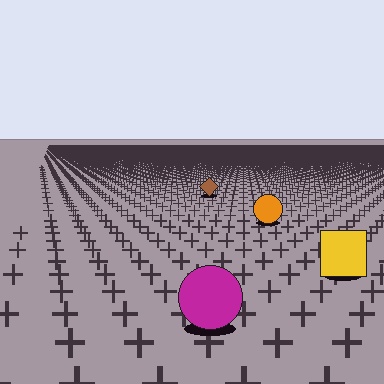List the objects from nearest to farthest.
From nearest to farthest: the magenta circle, the yellow square, the orange circle, the brown diamond.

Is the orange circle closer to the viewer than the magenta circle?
No. The magenta circle is closer — you can tell from the texture gradient: the ground texture is coarser near it.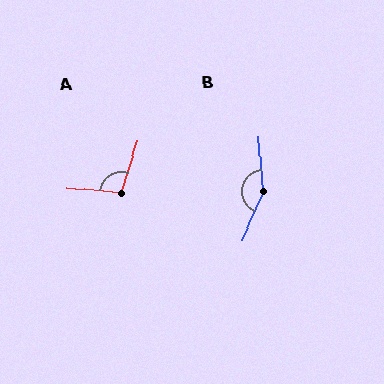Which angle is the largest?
B, at approximately 152 degrees.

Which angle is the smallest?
A, at approximately 103 degrees.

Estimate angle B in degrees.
Approximately 152 degrees.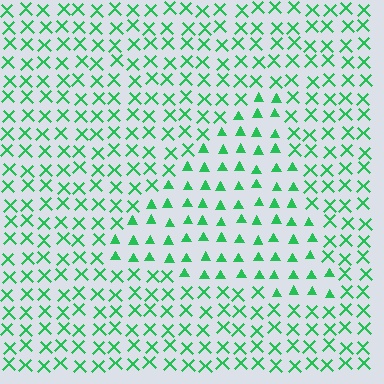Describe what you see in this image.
The image is filled with small green elements arranged in a uniform grid. A triangle-shaped region contains triangles, while the surrounding area contains X marks. The boundary is defined purely by the change in element shape.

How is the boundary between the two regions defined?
The boundary is defined by a change in element shape: triangles inside vs. X marks outside. All elements share the same color and spacing.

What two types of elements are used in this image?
The image uses triangles inside the triangle region and X marks outside it.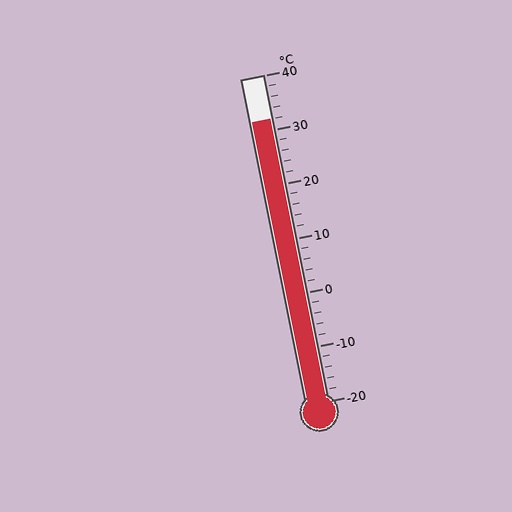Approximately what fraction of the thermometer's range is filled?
The thermometer is filled to approximately 85% of its range.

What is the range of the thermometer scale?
The thermometer scale ranges from -20°C to 40°C.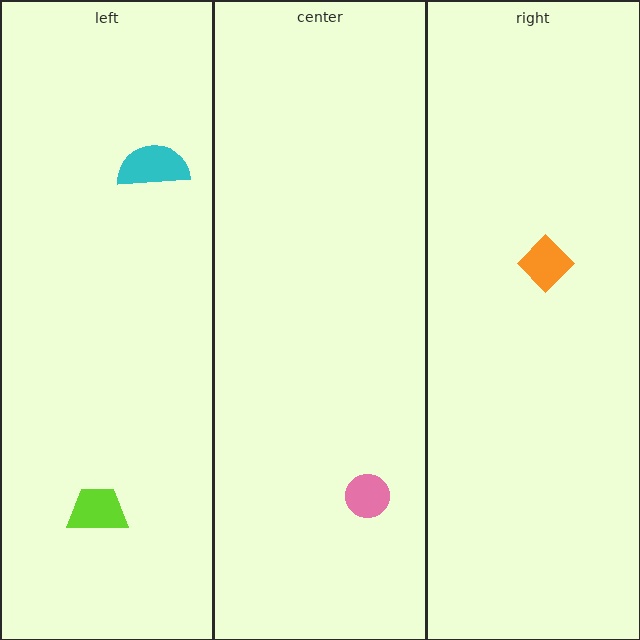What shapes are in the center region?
The pink circle.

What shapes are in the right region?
The orange diamond.